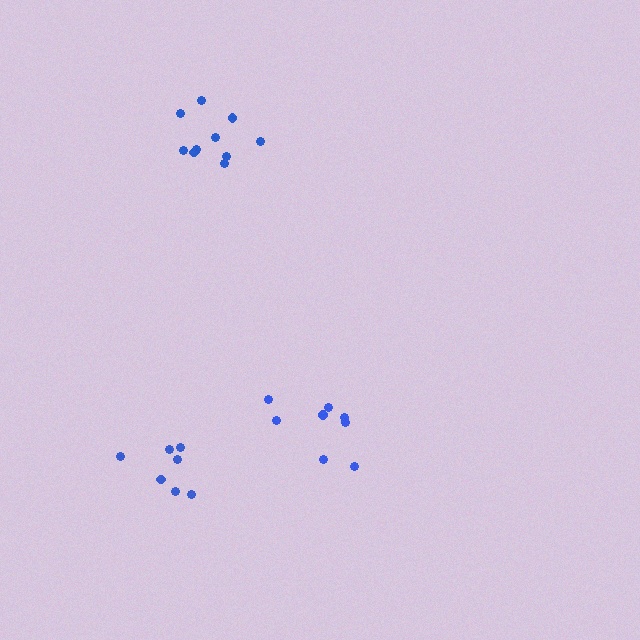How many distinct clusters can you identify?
There are 3 distinct clusters.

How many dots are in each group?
Group 1: 10 dots, Group 2: 8 dots, Group 3: 7 dots (25 total).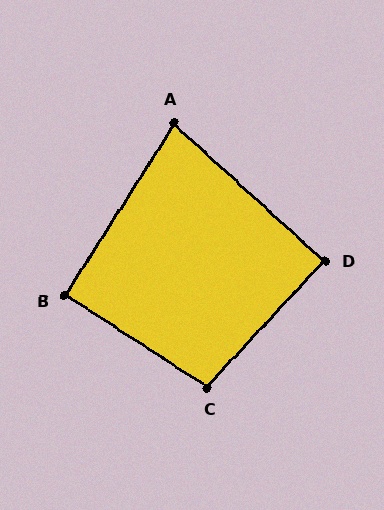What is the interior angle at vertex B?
Approximately 91 degrees (approximately right).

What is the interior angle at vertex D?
Approximately 89 degrees (approximately right).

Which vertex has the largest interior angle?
C, at approximately 100 degrees.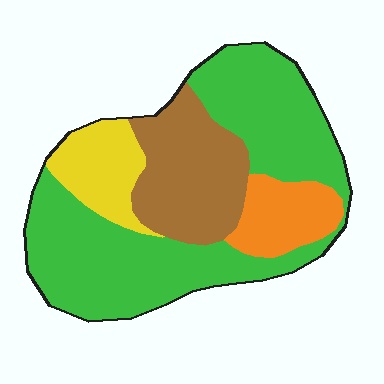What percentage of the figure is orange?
Orange covers about 10% of the figure.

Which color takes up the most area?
Green, at roughly 55%.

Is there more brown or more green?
Green.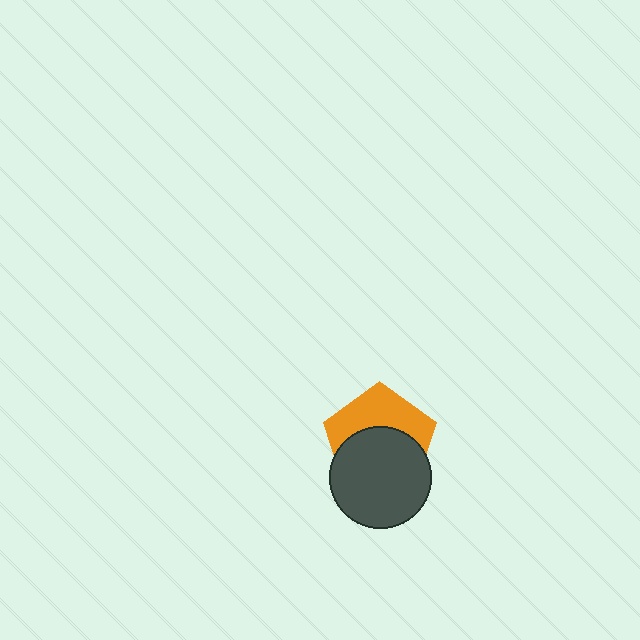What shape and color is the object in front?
The object in front is a dark gray circle.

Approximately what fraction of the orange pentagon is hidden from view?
Roughly 55% of the orange pentagon is hidden behind the dark gray circle.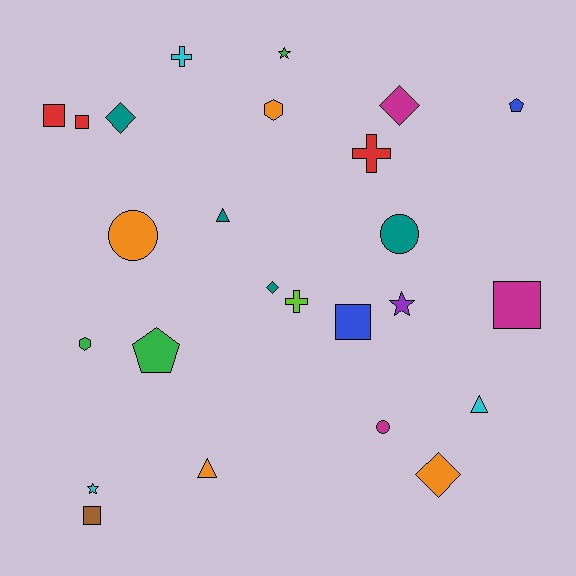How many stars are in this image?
There are 3 stars.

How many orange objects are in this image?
There are 4 orange objects.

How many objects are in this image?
There are 25 objects.